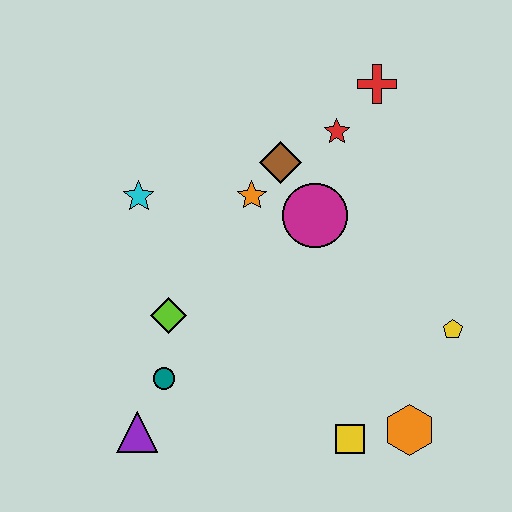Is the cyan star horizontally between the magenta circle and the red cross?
No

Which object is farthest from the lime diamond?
The red cross is farthest from the lime diamond.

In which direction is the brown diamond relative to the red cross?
The brown diamond is to the left of the red cross.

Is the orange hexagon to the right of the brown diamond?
Yes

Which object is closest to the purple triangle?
The teal circle is closest to the purple triangle.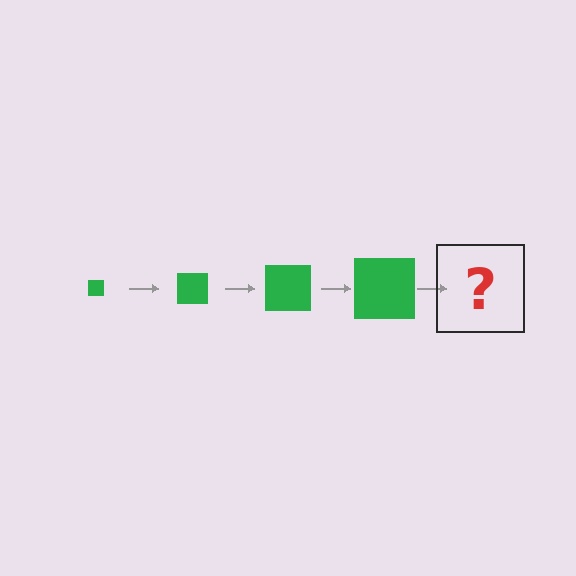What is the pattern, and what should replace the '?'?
The pattern is that the square gets progressively larger each step. The '?' should be a green square, larger than the previous one.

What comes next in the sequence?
The next element should be a green square, larger than the previous one.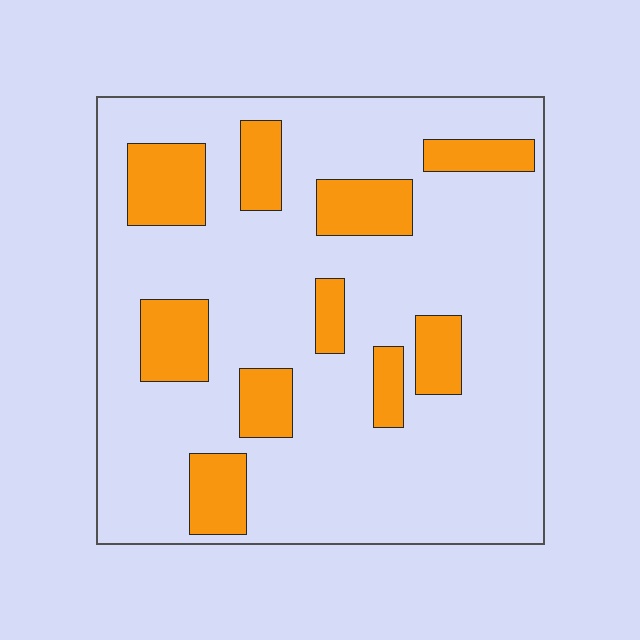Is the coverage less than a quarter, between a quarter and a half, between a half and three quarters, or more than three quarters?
Less than a quarter.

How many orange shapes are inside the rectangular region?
10.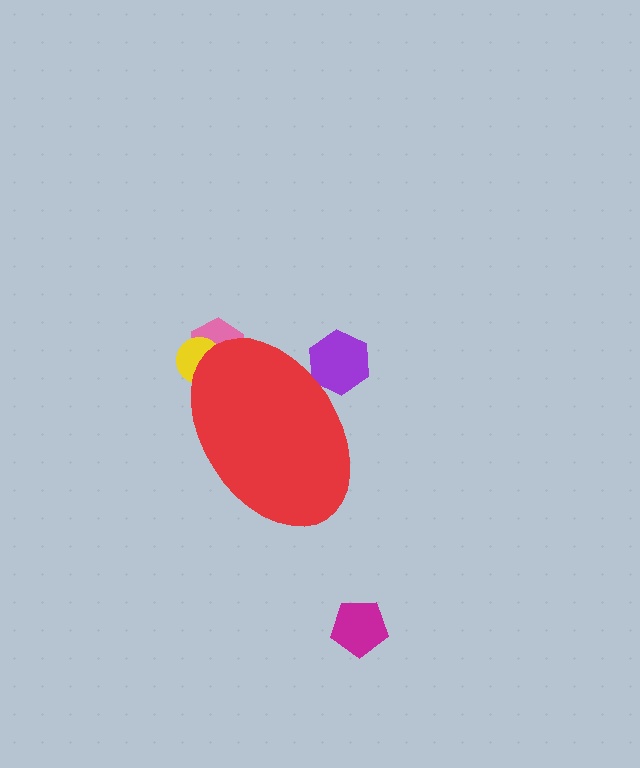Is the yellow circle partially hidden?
Yes, the yellow circle is partially hidden behind the red ellipse.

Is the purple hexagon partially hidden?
Yes, the purple hexagon is partially hidden behind the red ellipse.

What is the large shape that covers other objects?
A red ellipse.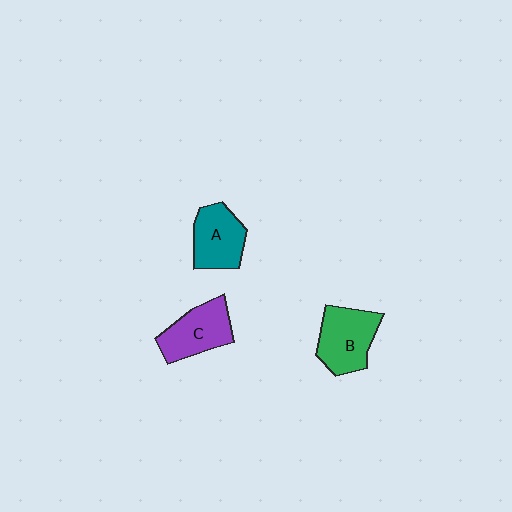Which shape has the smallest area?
Shape A (teal).